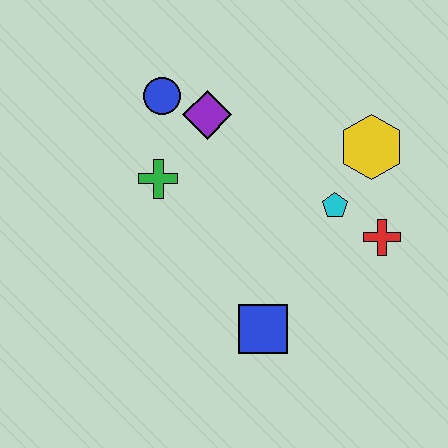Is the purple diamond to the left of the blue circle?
No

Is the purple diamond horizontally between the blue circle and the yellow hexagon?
Yes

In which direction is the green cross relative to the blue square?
The green cross is above the blue square.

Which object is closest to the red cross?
The cyan pentagon is closest to the red cross.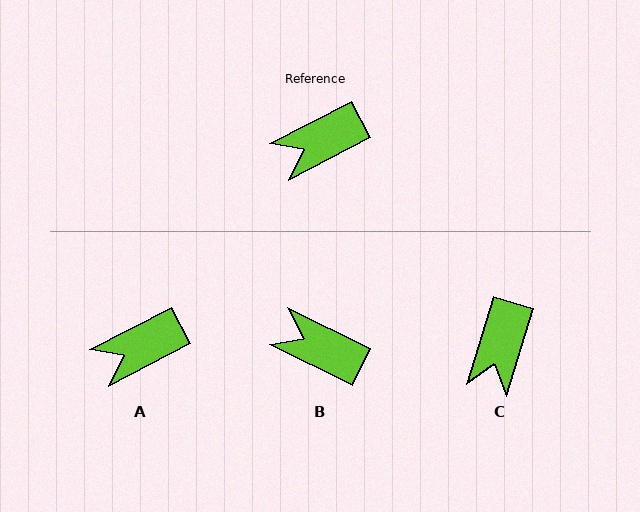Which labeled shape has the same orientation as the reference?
A.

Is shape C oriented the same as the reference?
No, it is off by about 46 degrees.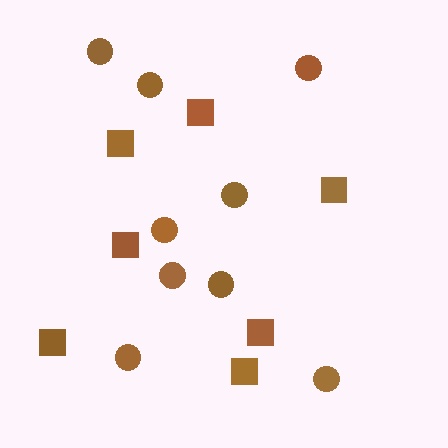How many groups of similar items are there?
There are 2 groups: one group of squares (7) and one group of circles (9).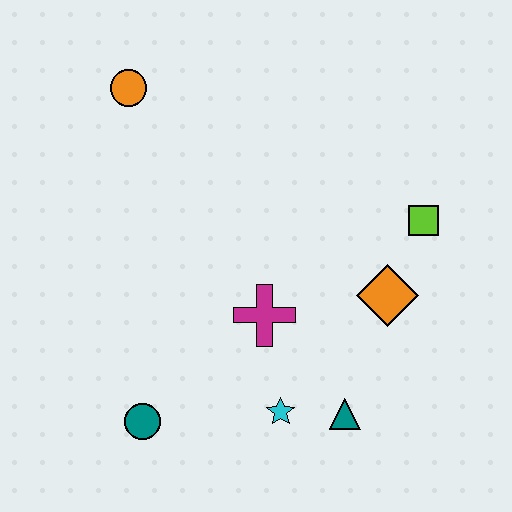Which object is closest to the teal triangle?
The cyan star is closest to the teal triangle.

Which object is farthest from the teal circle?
The lime square is farthest from the teal circle.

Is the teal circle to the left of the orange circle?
No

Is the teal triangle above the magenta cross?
No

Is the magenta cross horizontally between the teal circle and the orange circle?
No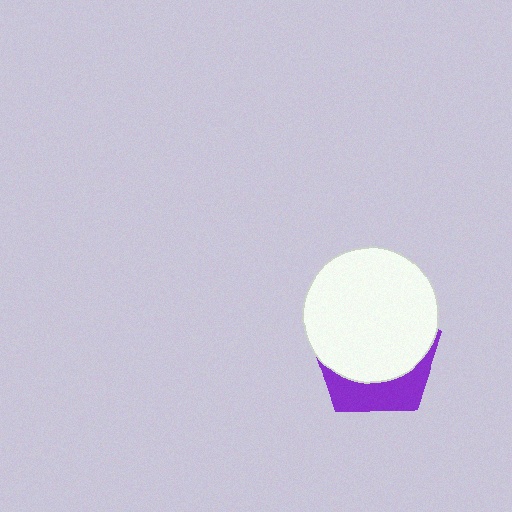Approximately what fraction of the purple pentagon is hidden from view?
Roughly 69% of the purple pentagon is hidden behind the white circle.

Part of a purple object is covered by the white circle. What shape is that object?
It is a pentagon.